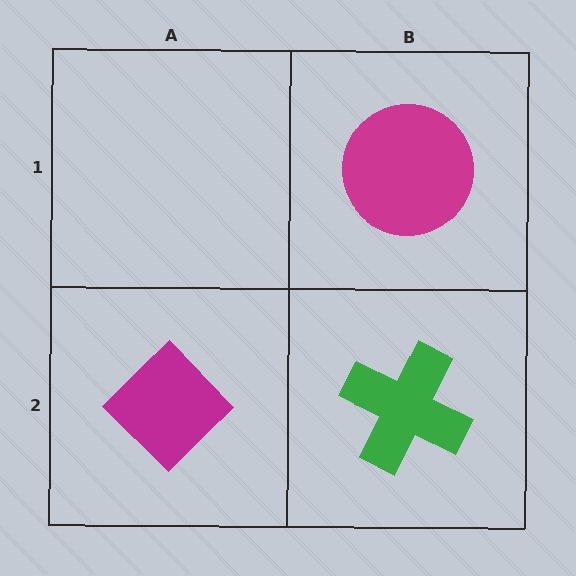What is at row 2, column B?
A green cross.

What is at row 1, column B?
A magenta circle.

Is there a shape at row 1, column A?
No, that cell is empty.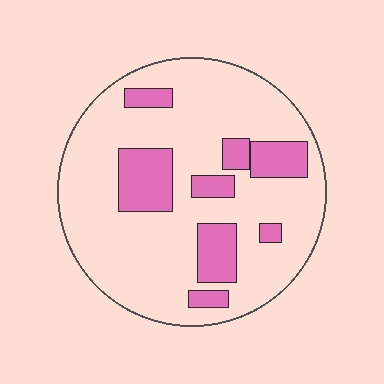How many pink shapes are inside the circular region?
8.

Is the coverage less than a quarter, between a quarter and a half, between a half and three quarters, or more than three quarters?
Less than a quarter.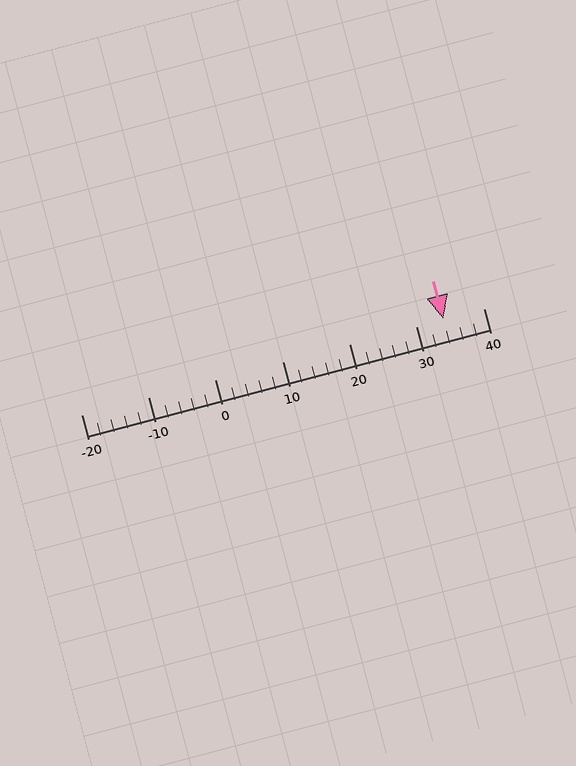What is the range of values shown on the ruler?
The ruler shows values from -20 to 40.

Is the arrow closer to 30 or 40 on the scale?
The arrow is closer to 30.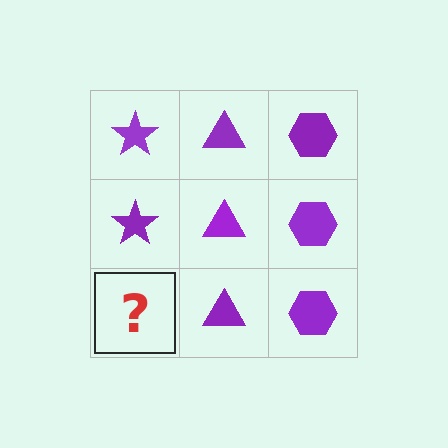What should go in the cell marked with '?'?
The missing cell should contain a purple star.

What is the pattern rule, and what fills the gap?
The rule is that each column has a consistent shape. The gap should be filled with a purple star.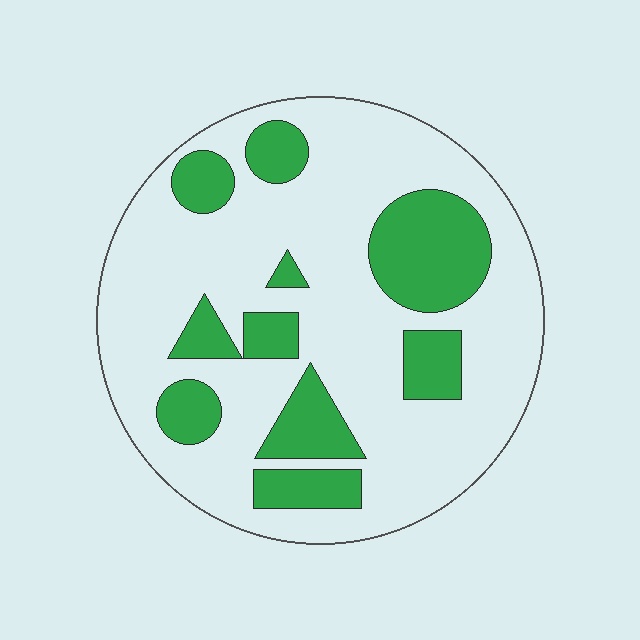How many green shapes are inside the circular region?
10.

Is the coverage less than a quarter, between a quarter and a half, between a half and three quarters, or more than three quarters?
Between a quarter and a half.